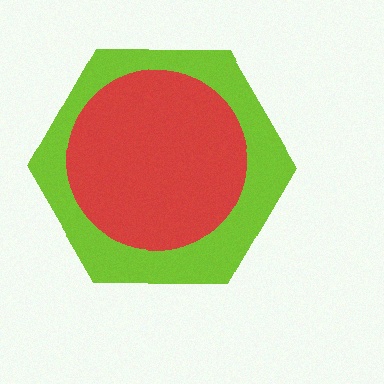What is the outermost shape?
The lime hexagon.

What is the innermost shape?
The red circle.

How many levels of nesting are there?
2.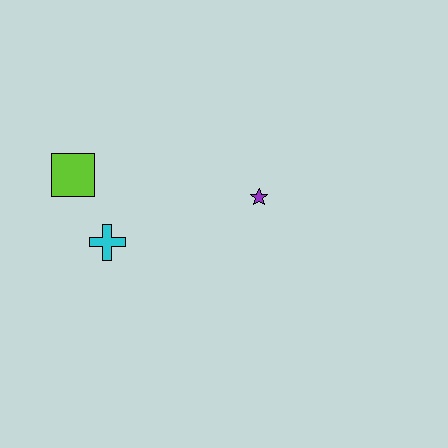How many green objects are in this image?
There are no green objects.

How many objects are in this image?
There are 3 objects.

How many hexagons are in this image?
There are no hexagons.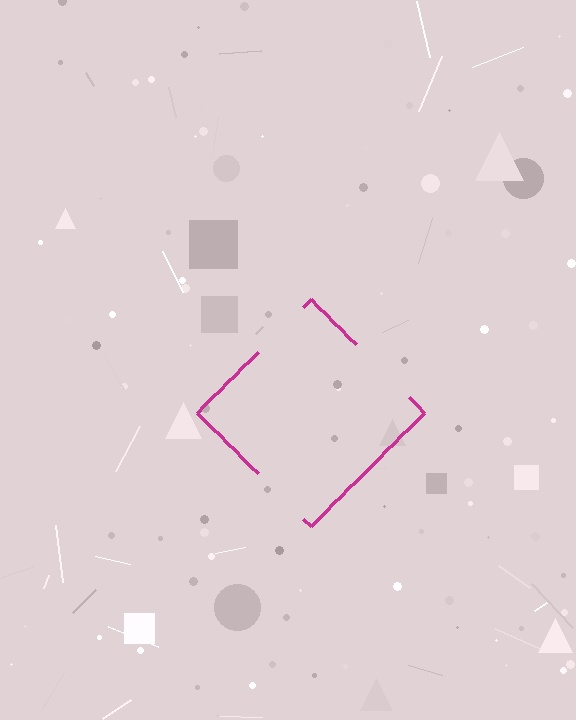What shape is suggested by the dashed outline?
The dashed outline suggests a diamond.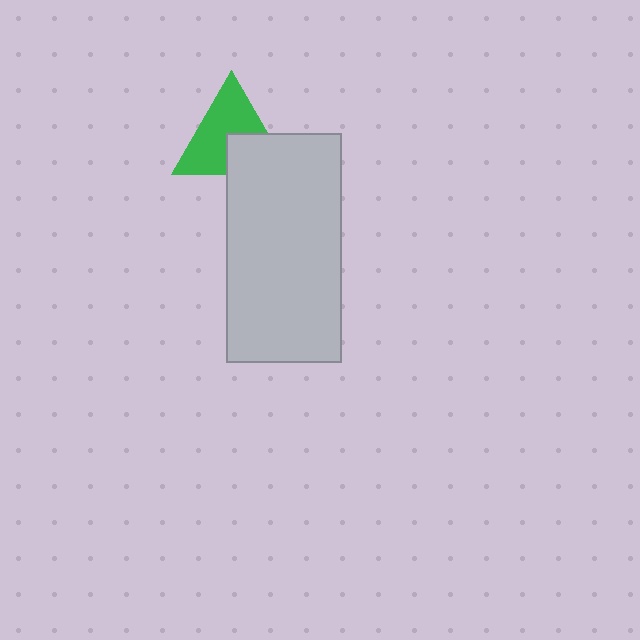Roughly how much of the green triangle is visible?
About half of it is visible (roughly 64%).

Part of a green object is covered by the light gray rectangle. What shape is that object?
It is a triangle.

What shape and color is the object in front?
The object in front is a light gray rectangle.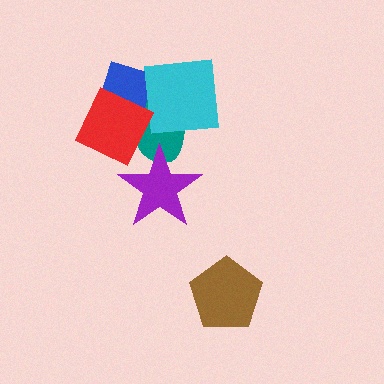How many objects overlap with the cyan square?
3 objects overlap with the cyan square.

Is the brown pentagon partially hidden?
No, no other shape covers it.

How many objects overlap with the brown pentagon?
0 objects overlap with the brown pentagon.